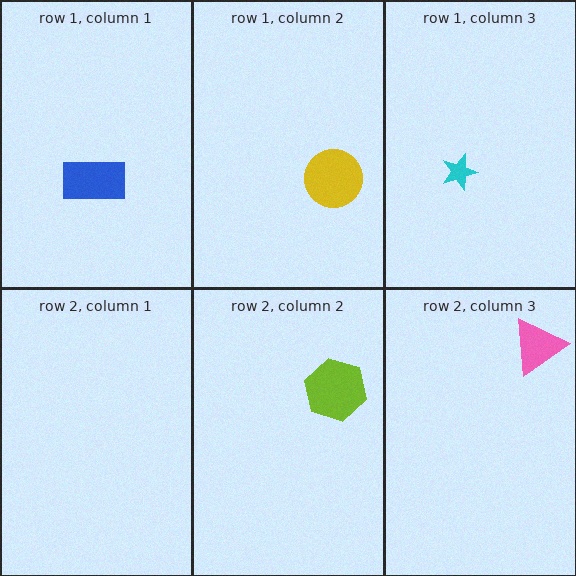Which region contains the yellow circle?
The row 1, column 2 region.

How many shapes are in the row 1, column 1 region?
1.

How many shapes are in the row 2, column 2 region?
1.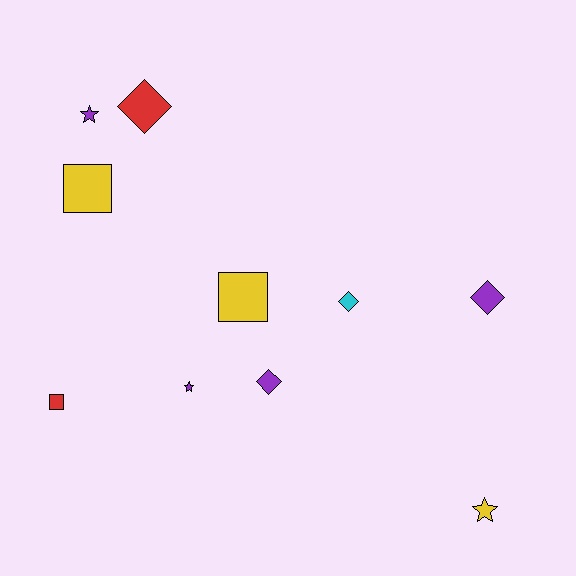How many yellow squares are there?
There are 2 yellow squares.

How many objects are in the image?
There are 10 objects.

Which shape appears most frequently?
Diamond, with 4 objects.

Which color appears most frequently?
Purple, with 4 objects.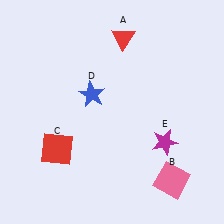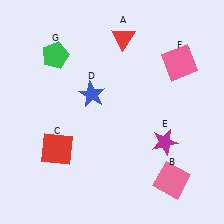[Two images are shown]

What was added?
A pink square (F), a green pentagon (G) were added in Image 2.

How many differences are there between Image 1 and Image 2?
There are 2 differences between the two images.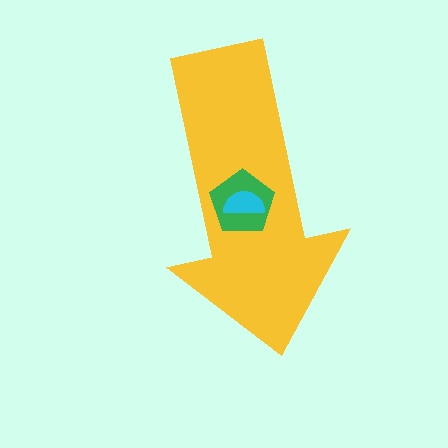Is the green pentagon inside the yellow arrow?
Yes.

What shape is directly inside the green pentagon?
The cyan semicircle.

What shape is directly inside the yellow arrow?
The green pentagon.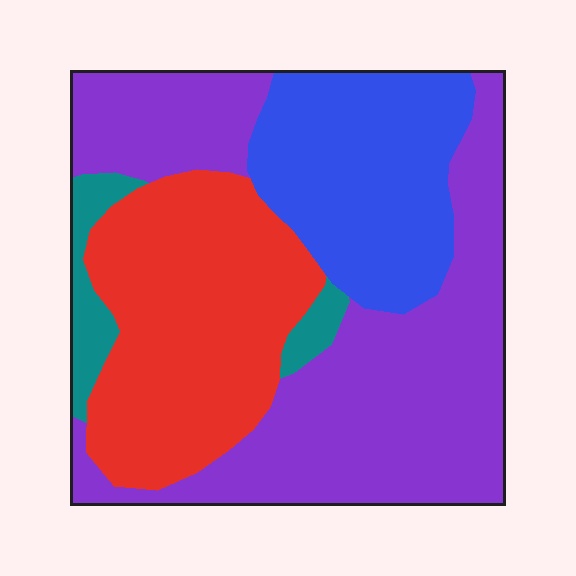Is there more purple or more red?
Purple.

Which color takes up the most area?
Purple, at roughly 45%.